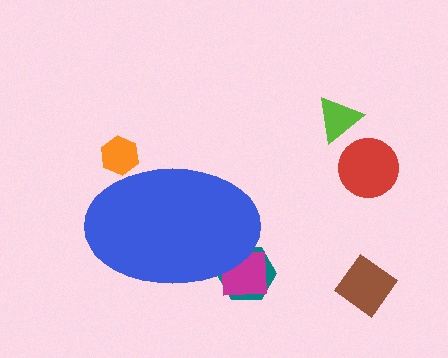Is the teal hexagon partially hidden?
Yes, the teal hexagon is partially hidden behind the blue ellipse.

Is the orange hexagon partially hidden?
Yes, the orange hexagon is partially hidden behind the blue ellipse.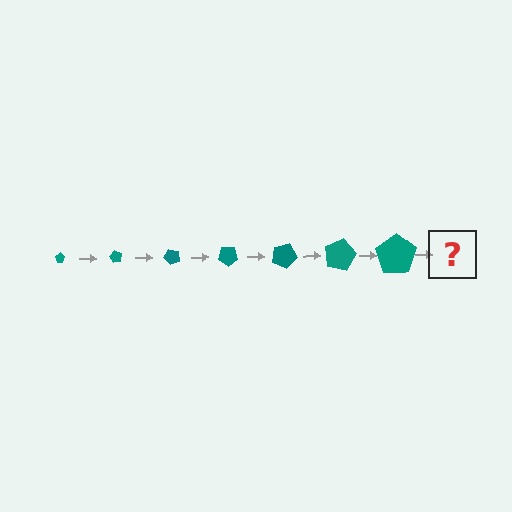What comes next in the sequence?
The next element should be a pentagon, larger than the previous one and rotated 420 degrees from the start.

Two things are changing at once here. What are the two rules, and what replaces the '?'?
The two rules are that the pentagon grows larger each step and it rotates 60 degrees each step. The '?' should be a pentagon, larger than the previous one and rotated 420 degrees from the start.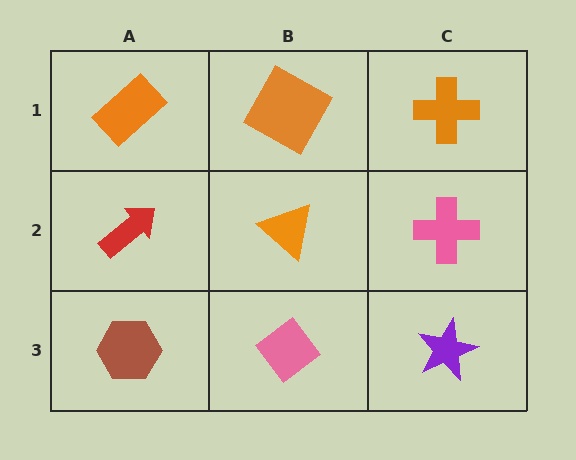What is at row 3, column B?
A pink diamond.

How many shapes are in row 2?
3 shapes.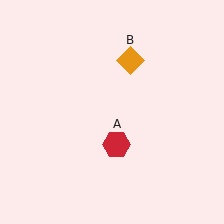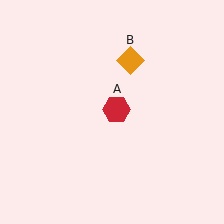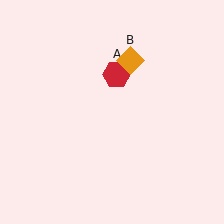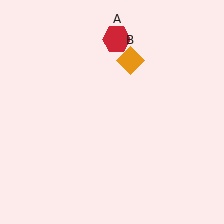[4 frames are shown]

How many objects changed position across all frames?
1 object changed position: red hexagon (object A).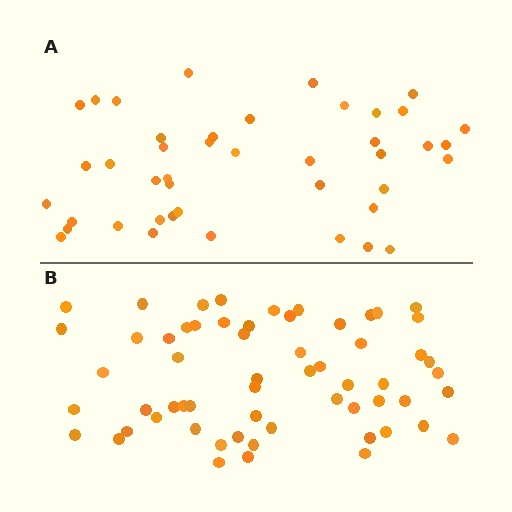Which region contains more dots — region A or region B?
Region B (the bottom region) has more dots.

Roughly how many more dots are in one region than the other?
Region B has approximately 15 more dots than region A.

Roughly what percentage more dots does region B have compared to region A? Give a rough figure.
About 40% more.